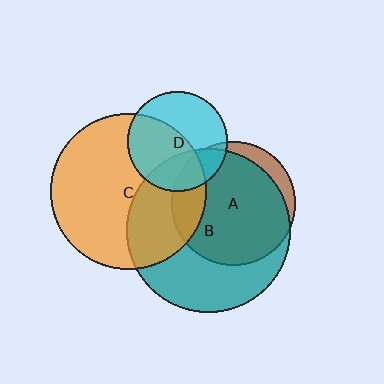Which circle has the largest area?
Circle B (teal).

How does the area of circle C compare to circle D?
Approximately 2.5 times.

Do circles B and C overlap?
Yes.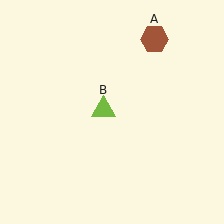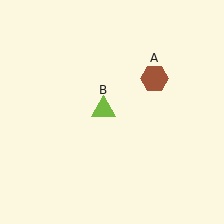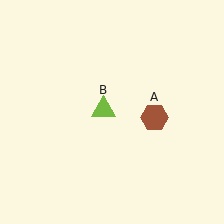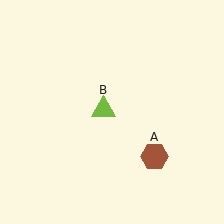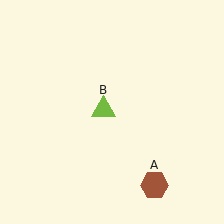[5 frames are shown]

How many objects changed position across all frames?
1 object changed position: brown hexagon (object A).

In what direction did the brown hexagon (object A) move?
The brown hexagon (object A) moved down.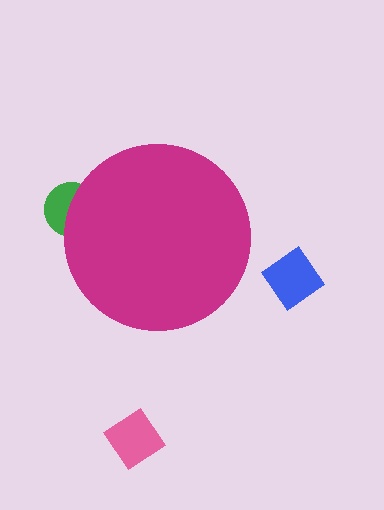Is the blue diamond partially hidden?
No, the blue diamond is fully visible.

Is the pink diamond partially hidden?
No, the pink diamond is fully visible.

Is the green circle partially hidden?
Yes, the green circle is partially hidden behind the magenta circle.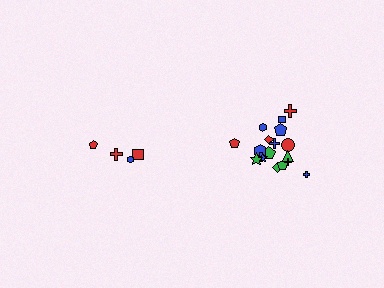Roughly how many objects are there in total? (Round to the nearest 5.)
Roughly 20 objects in total.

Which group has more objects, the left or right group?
The right group.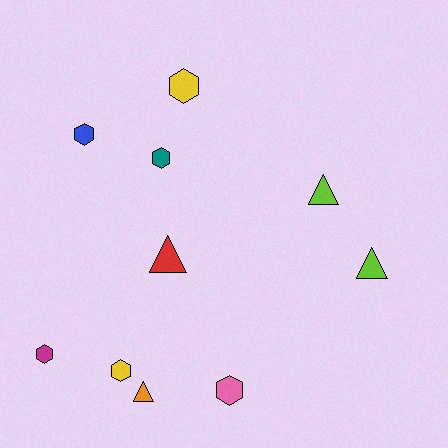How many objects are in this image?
There are 10 objects.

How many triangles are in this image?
There are 4 triangles.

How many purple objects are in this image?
There are no purple objects.